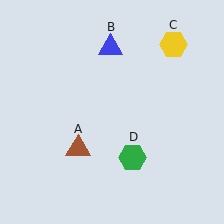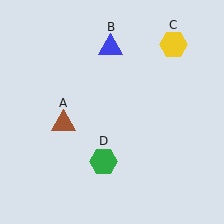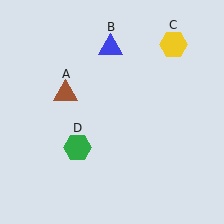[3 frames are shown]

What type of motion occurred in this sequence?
The brown triangle (object A), green hexagon (object D) rotated clockwise around the center of the scene.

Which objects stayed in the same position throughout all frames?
Blue triangle (object B) and yellow hexagon (object C) remained stationary.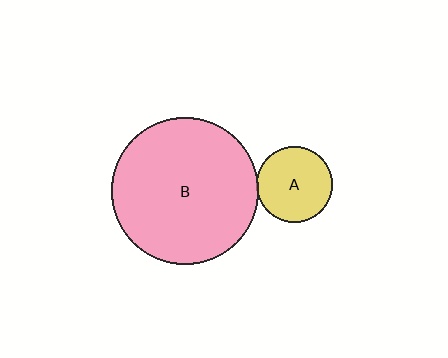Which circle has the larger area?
Circle B (pink).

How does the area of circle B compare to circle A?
Approximately 3.8 times.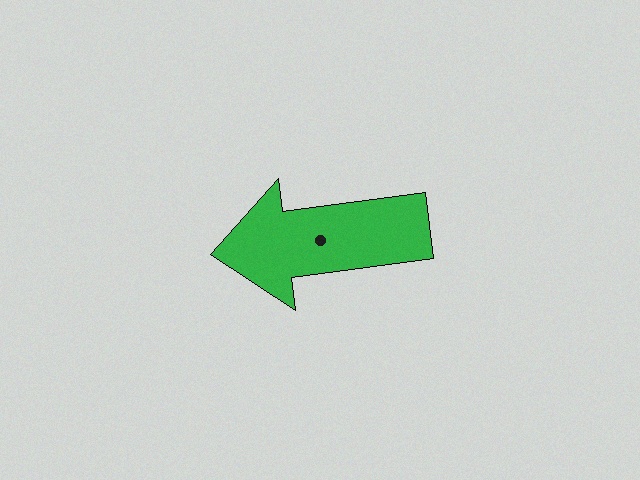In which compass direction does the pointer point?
West.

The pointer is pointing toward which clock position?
Roughly 9 o'clock.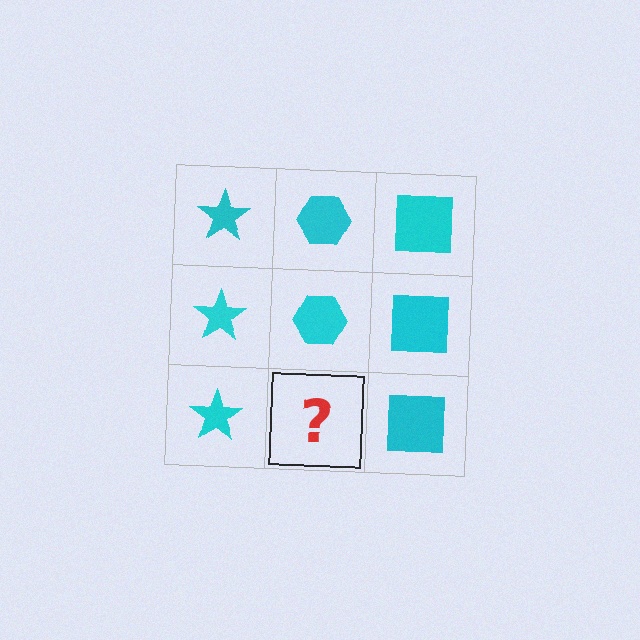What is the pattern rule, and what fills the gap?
The rule is that each column has a consistent shape. The gap should be filled with a cyan hexagon.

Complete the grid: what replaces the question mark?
The question mark should be replaced with a cyan hexagon.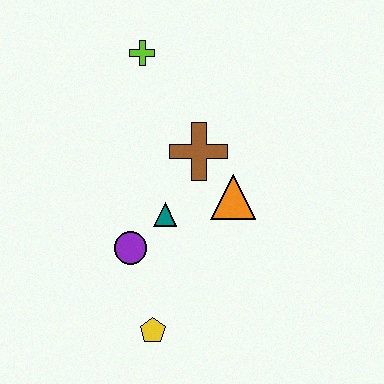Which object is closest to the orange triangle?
The brown cross is closest to the orange triangle.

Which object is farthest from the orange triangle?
The lime cross is farthest from the orange triangle.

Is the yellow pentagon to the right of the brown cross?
No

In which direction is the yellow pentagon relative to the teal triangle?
The yellow pentagon is below the teal triangle.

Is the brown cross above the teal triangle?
Yes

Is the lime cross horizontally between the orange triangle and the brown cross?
No